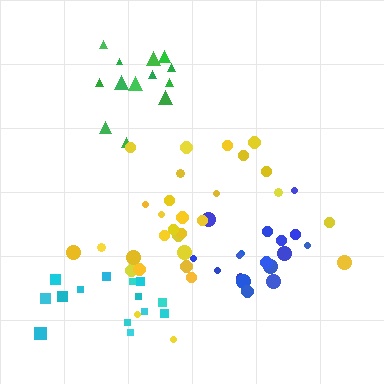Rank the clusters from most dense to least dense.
blue, green, cyan, yellow.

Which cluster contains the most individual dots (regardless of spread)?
Yellow (31).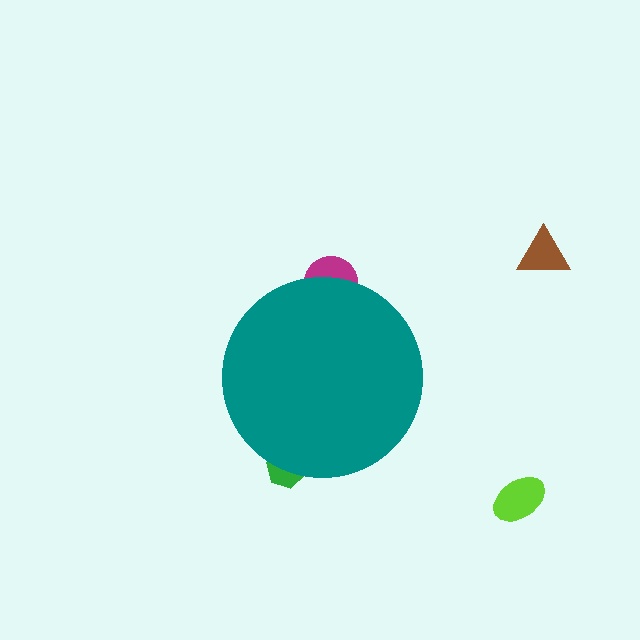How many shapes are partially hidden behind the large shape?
2 shapes are partially hidden.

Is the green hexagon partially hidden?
Yes, the green hexagon is partially hidden behind the teal circle.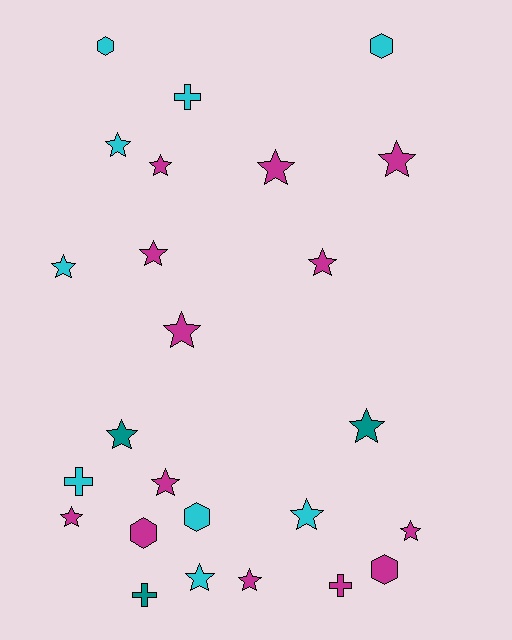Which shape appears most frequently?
Star, with 16 objects.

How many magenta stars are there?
There are 10 magenta stars.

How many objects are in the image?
There are 25 objects.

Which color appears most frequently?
Magenta, with 13 objects.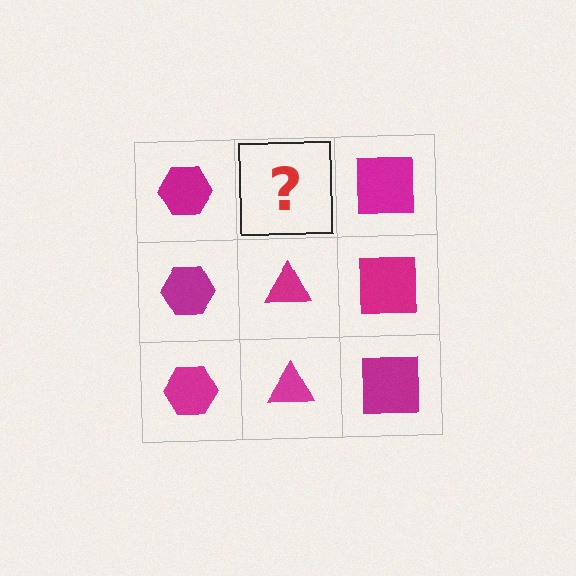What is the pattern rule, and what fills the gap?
The rule is that each column has a consistent shape. The gap should be filled with a magenta triangle.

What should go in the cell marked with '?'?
The missing cell should contain a magenta triangle.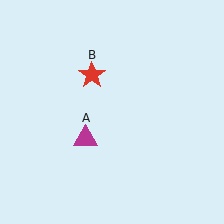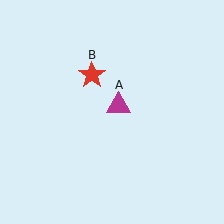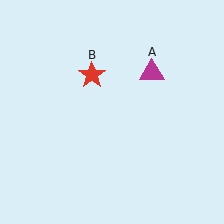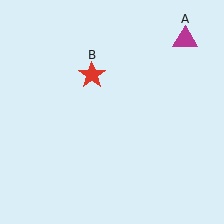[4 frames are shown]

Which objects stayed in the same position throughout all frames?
Red star (object B) remained stationary.